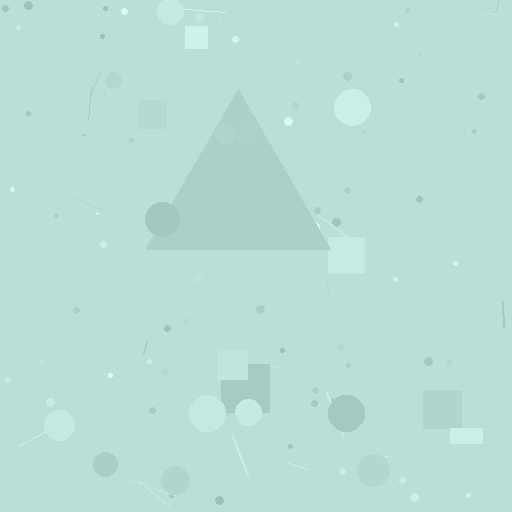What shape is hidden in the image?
A triangle is hidden in the image.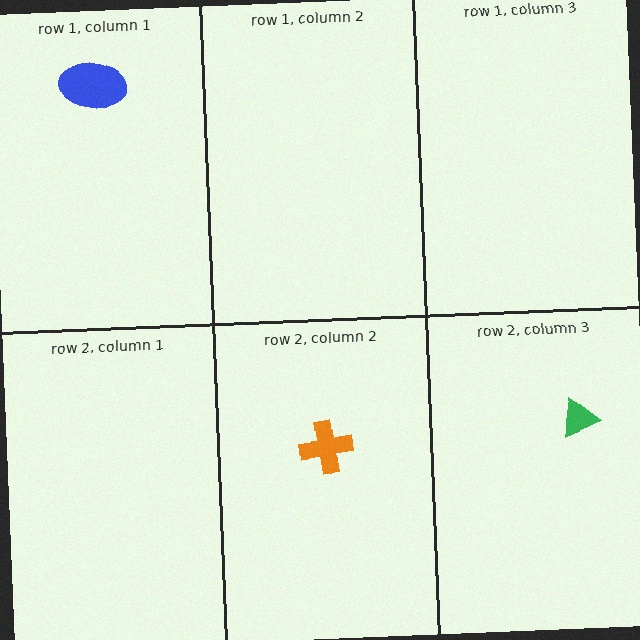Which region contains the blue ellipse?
The row 1, column 1 region.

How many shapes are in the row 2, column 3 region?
1.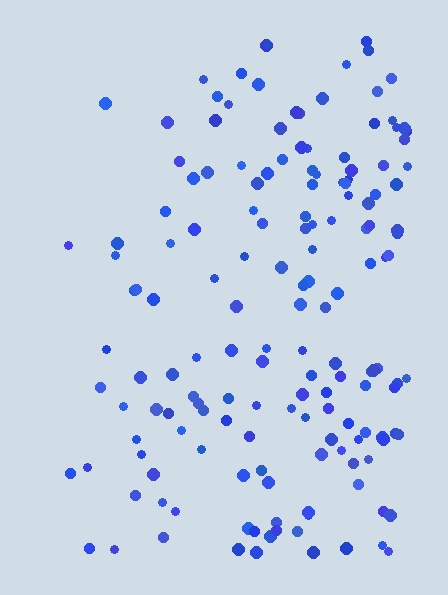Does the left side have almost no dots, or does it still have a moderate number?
Still a moderate number, just noticeably fewer than the right.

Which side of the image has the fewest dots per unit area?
The left.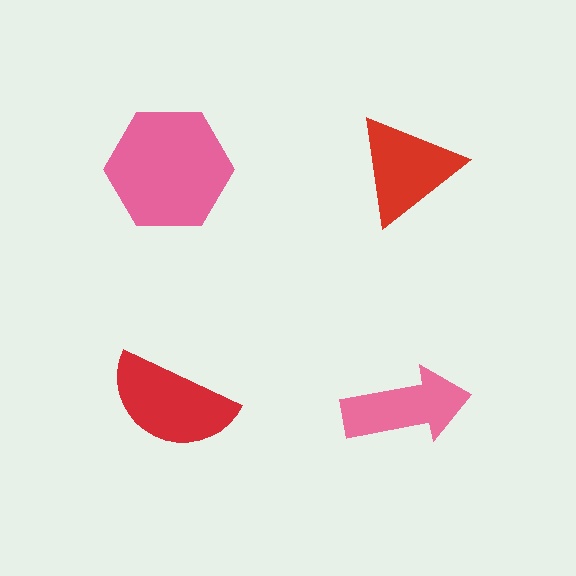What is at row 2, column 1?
A red semicircle.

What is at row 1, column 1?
A pink hexagon.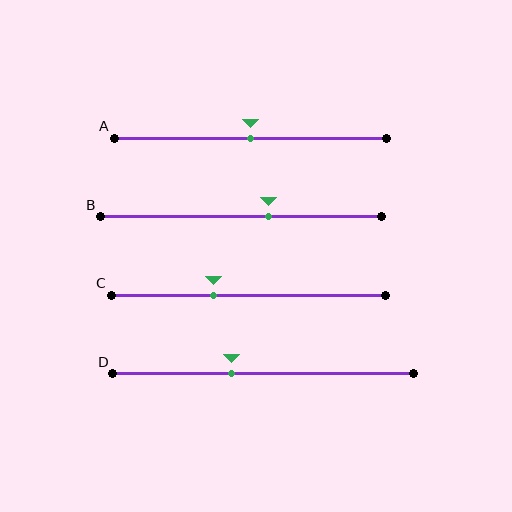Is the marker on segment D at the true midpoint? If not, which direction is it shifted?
No, the marker on segment D is shifted to the left by about 11% of the segment length.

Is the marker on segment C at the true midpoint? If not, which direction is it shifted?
No, the marker on segment C is shifted to the left by about 13% of the segment length.